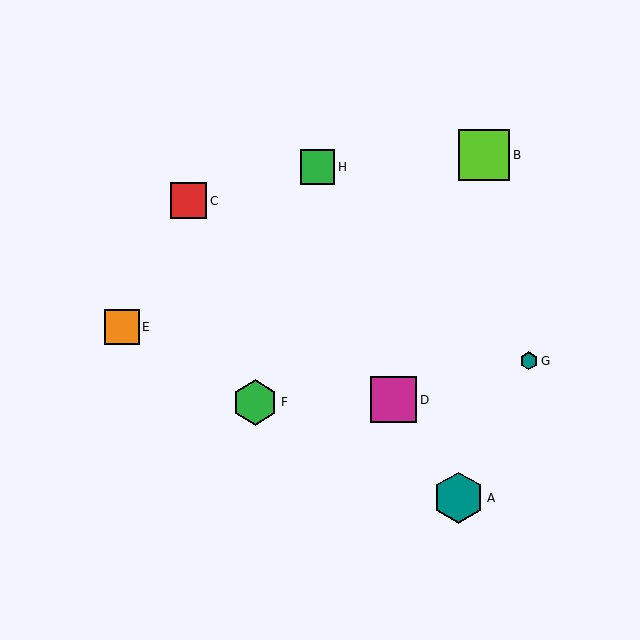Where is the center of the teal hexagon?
The center of the teal hexagon is at (459, 498).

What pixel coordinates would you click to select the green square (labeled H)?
Click at (318, 167) to select the green square H.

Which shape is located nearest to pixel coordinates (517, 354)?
The teal hexagon (labeled G) at (529, 361) is nearest to that location.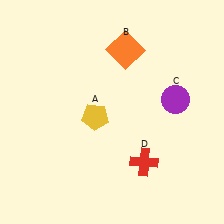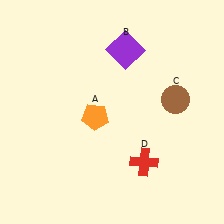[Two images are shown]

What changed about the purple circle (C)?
In Image 1, C is purple. In Image 2, it changed to brown.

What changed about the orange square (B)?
In Image 1, B is orange. In Image 2, it changed to purple.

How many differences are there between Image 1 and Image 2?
There are 3 differences between the two images.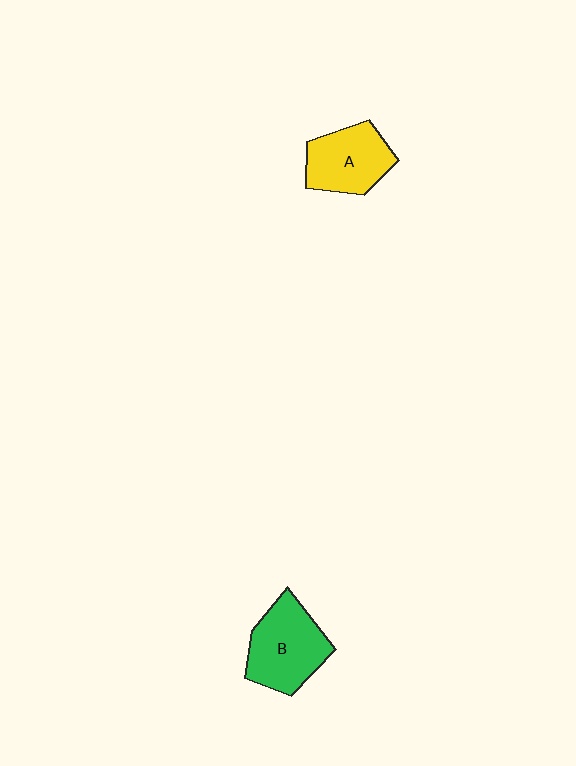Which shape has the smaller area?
Shape A (yellow).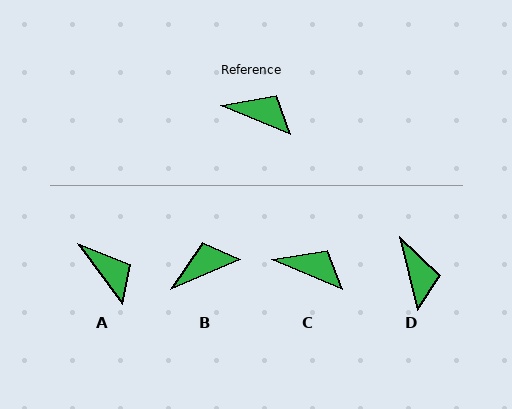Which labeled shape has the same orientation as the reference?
C.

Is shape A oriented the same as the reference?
No, it is off by about 31 degrees.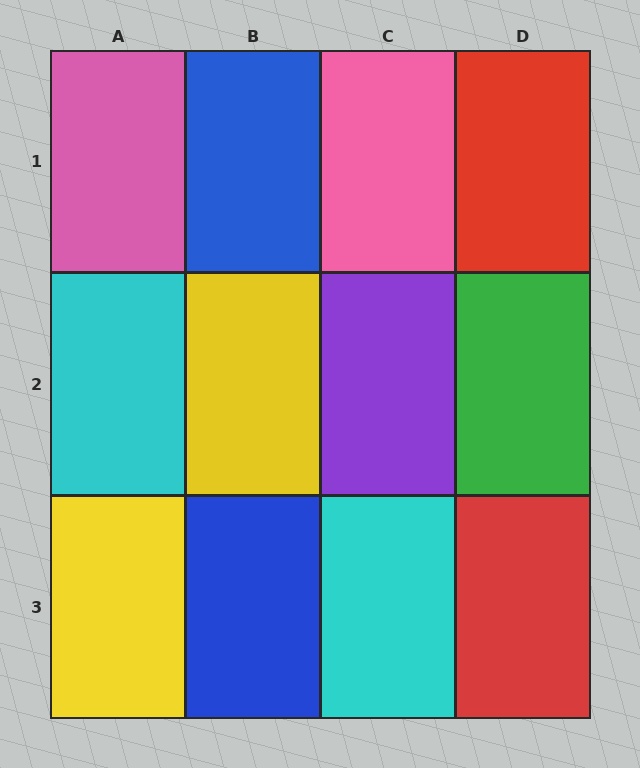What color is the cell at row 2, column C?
Purple.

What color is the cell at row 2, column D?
Green.